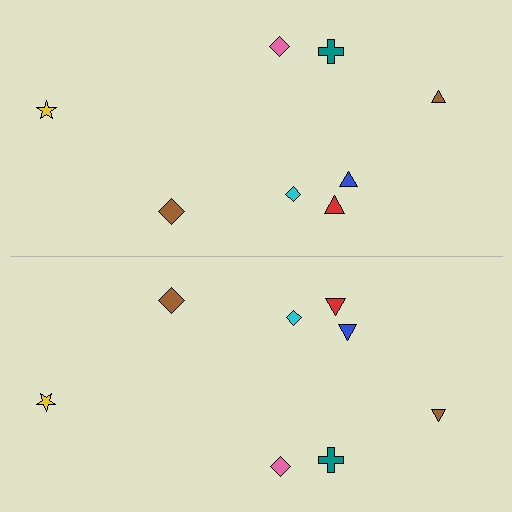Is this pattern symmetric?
Yes, this pattern has bilateral (reflection) symmetry.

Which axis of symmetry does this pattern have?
The pattern has a horizontal axis of symmetry running through the center of the image.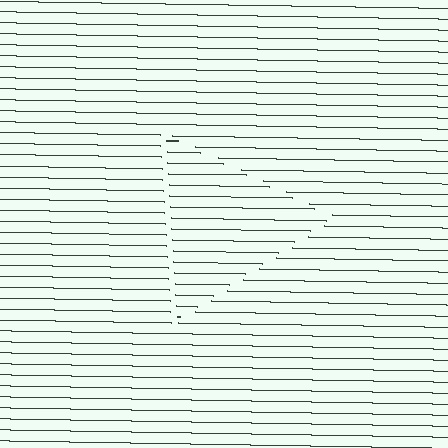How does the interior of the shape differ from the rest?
The interior of the shape contains the same grating, shifted by half a period — the contour is defined by the phase discontinuity where line-ends from the inner and outer gratings abut.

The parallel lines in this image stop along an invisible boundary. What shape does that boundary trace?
An illusory triangle. The interior of the shape contains the same grating, shifted by half a period — the contour is defined by the phase discontinuity where line-ends from the inner and outer gratings abut.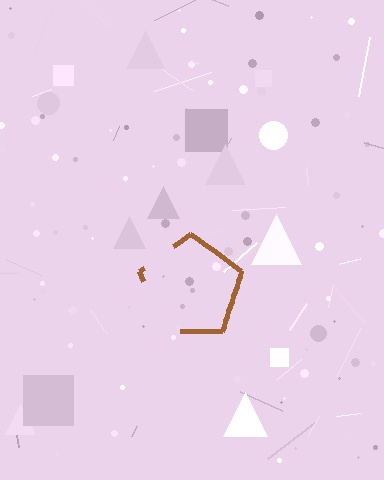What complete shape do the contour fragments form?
The contour fragments form a pentagon.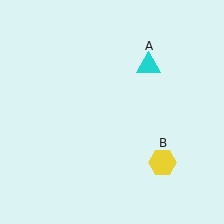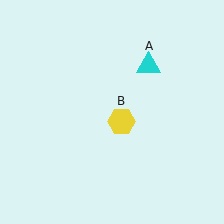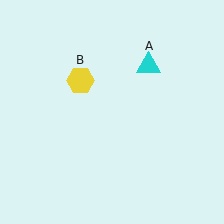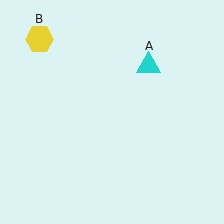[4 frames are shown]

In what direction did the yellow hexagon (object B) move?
The yellow hexagon (object B) moved up and to the left.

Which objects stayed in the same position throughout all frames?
Cyan triangle (object A) remained stationary.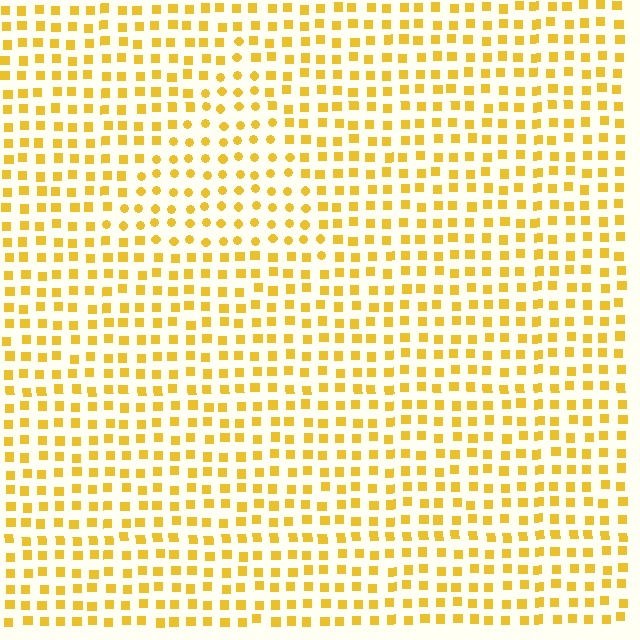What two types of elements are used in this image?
The image uses circles inside the triangle region and squares outside it.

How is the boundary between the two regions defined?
The boundary is defined by a change in element shape: circles inside vs. squares outside. All elements share the same color and spacing.